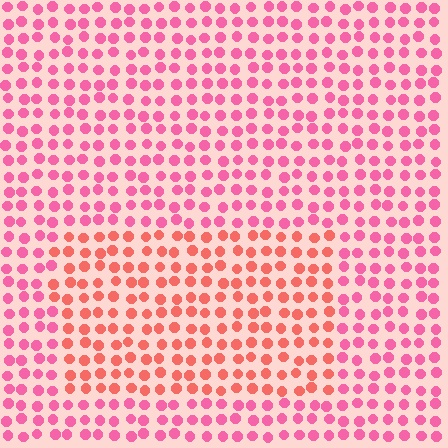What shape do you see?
I see a rectangle.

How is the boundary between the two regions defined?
The boundary is defined purely by a slight shift in hue (about 31 degrees). Spacing, size, and orientation are identical on both sides.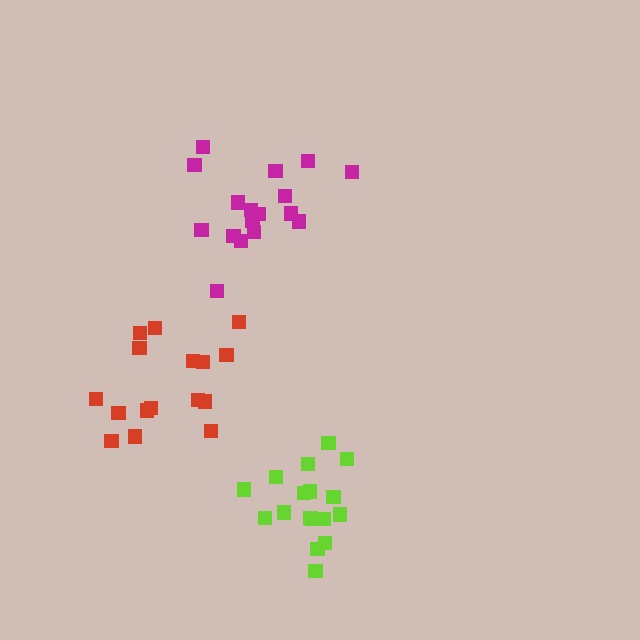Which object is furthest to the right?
The lime cluster is rightmost.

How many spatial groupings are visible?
There are 3 spatial groupings.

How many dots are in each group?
Group 1: 16 dots, Group 2: 17 dots, Group 3: 17 dots (50 total).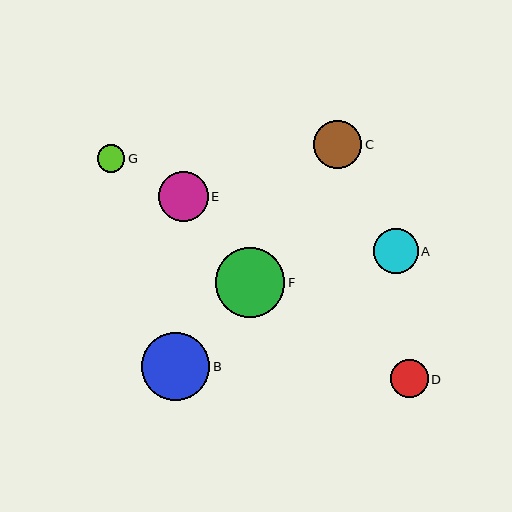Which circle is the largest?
Circle F is the largest with a size of approximately 69 pixels.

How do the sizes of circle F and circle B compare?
Circle F and circle B are approximately the same size.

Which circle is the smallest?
Circle G is the smallest with a size of approximately 28 pixels.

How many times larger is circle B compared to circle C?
Circle B is approximately 1.4 times the size of circle C.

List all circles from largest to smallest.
From largest to smallest: F, B, E, C, A, D, G.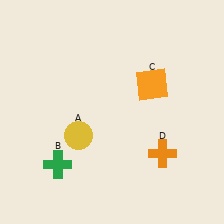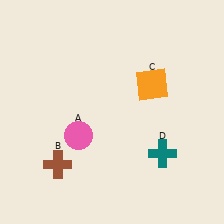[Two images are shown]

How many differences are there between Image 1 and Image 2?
There are 3 differences between the two images.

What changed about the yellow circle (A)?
In Image 1, A is yellow. In Image 2, it changed to pink.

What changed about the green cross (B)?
In Image 1, B is green. In Image 2, it changed to brown.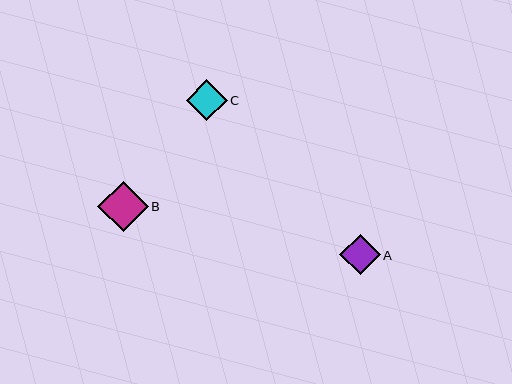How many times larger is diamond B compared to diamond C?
Diamond B is approximately 1.2 times the size of diamond C.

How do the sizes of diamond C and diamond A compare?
Diamond C and diamond A are approximately the same size.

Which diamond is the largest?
Diamond B is the largest with a size of approximately 50 pixels.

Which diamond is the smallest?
Diamond A is the smallest with a size of approximately 40 pixels.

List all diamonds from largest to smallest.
From largest to smallest: B, C, A.